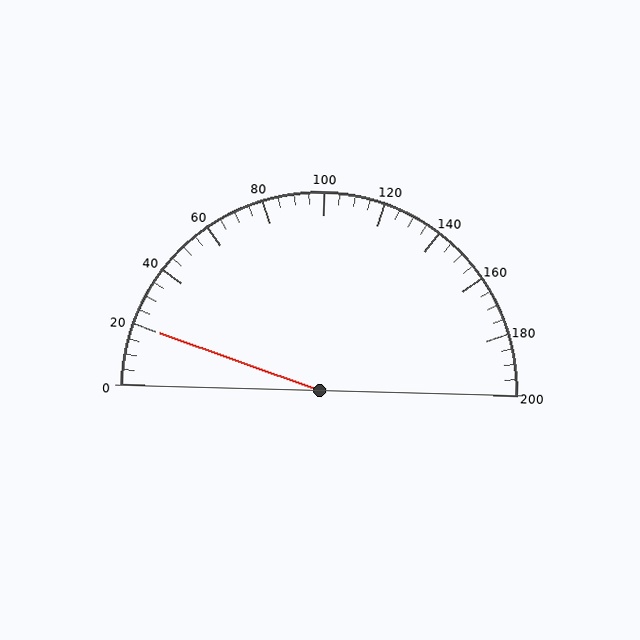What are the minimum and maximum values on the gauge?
The gauge ranges from 0 to 200.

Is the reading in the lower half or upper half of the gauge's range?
The reading is in the lower half of the range (0 to 200).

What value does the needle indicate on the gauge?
The needle indicates approximately 20.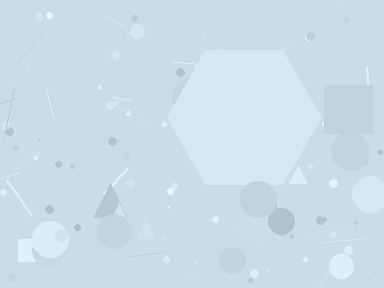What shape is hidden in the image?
A hexagon is hidden in the image.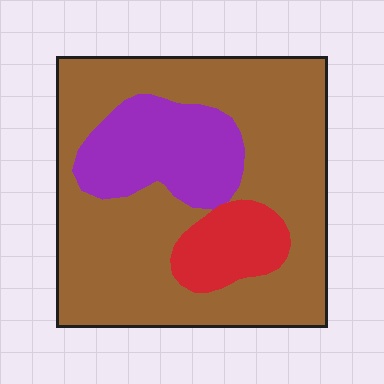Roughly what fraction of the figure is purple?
Purple takes up less than a quarter of the figure.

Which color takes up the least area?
Red, at roughly 10%.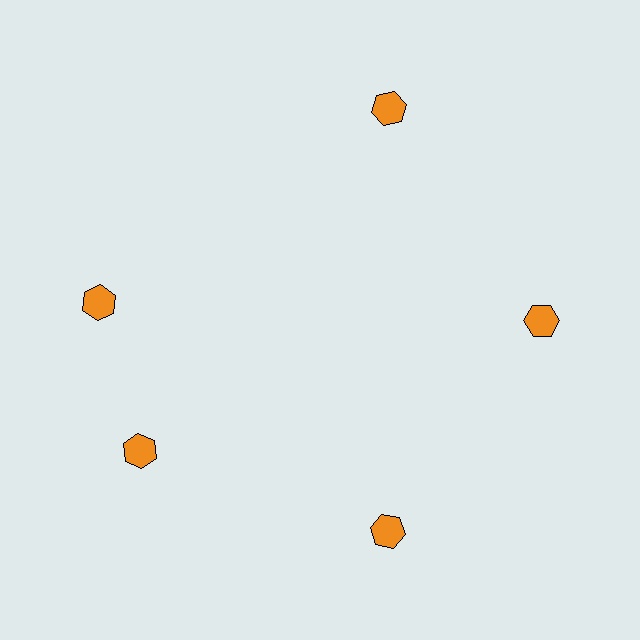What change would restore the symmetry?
The symmetry would be restored by rotating it back into even spacing with its neighbors so that all 5 hexagons sit at equal angles and equal distance from the center.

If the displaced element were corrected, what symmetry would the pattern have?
It would have 5-fold rotational symmetry — the pattern would map onto itself every 72 degrees.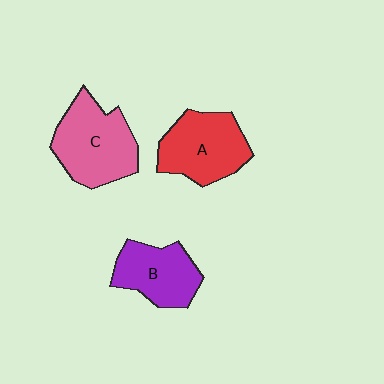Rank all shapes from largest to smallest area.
From largest to smallest: C (pink), A (red), B (purple).